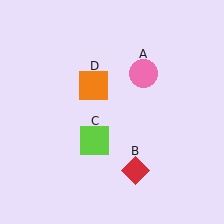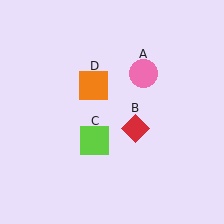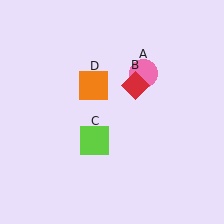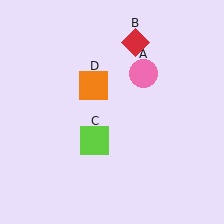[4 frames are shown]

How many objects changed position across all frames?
1 object changed position: red diamond (object B).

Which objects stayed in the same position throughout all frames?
Pink circle (object A) and lime square (object C) and orange square (object D) remained stationary.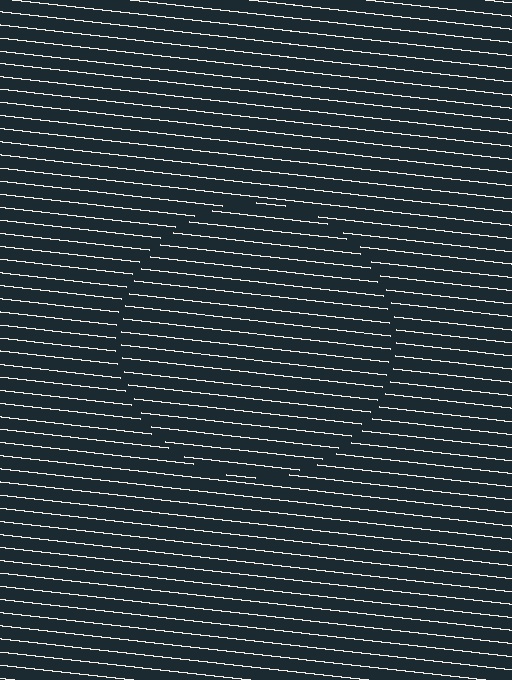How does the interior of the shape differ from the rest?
The interior of the shape contains the same grating, shifted by half a period — the contour is defined by the phase discontinuity where line-ends from the inner and outer gratings abut.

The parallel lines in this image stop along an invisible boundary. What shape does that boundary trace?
An illusory circle. The interior of the shape contains the same grating, shifted by half a period — the contour is defined by the phase discontinuity where line-ends from the inner and outer gratings abut.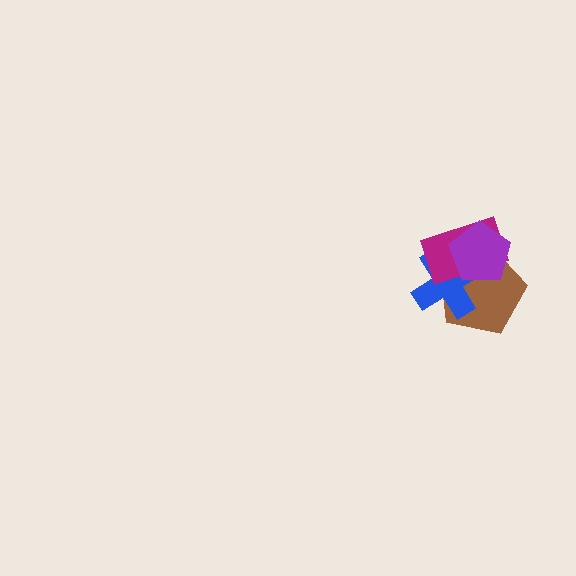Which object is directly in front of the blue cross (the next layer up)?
The magenta rectangle is directly in front of the blue cross.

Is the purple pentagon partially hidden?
No, no other shape covers it.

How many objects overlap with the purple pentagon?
3 objects overlap with the purple pentagon.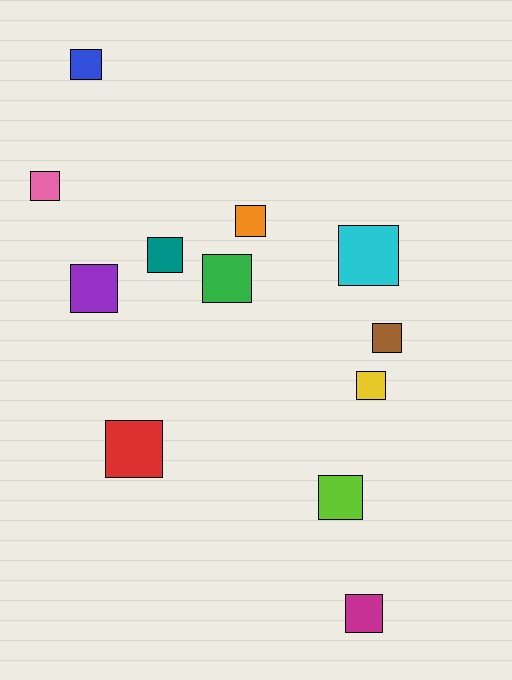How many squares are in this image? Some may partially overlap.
There are 12 squares.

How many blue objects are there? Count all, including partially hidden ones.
There is 1 blue object.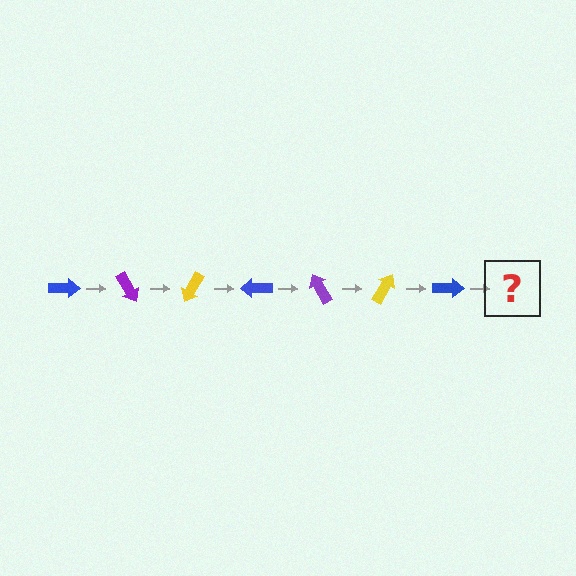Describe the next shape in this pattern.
It should be a purple arrow, rotated 420 degrees from the start.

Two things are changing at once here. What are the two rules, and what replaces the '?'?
The two rules are that it rotates 60 degrees each step and the color cycles through blue, purple, and yellow. The '?' should be a purple arrow, rotated 420 degrees from the start.